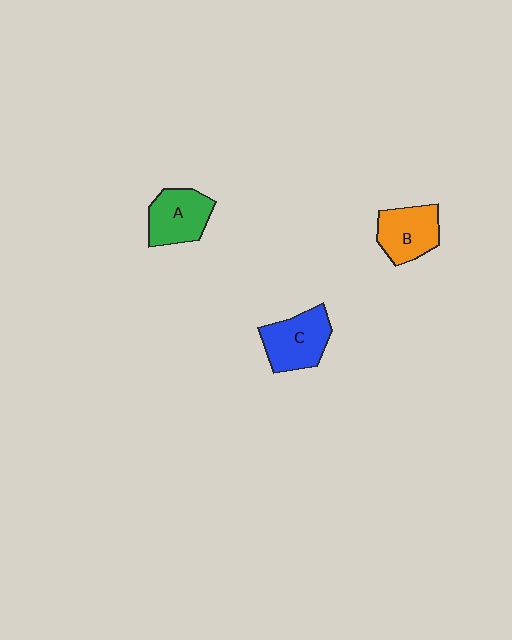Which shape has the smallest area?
Shape B (orange).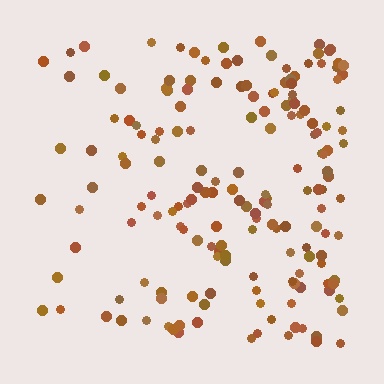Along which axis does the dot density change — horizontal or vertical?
Horizontal.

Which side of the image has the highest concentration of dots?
The right.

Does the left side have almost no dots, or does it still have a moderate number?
Still a moderate number, just noticeably fewer than the right.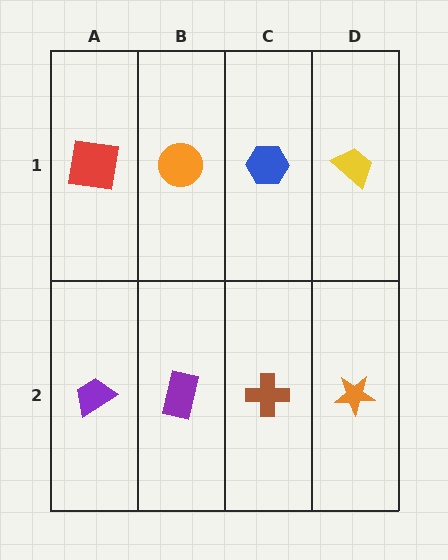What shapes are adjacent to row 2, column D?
A yellow trapezoid (row 1, column D), a brown cross (row 2, column C).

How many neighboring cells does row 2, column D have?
2.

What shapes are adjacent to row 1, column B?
A purple rectangle (row 2, column B), a red square (row 1, column A), a blue hexagon (row 1, column C).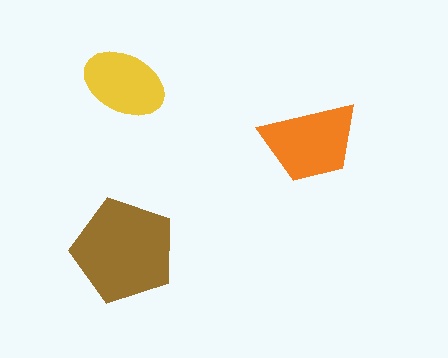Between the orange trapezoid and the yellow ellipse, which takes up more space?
The orange trapezoid.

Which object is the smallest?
The yellow ellipse.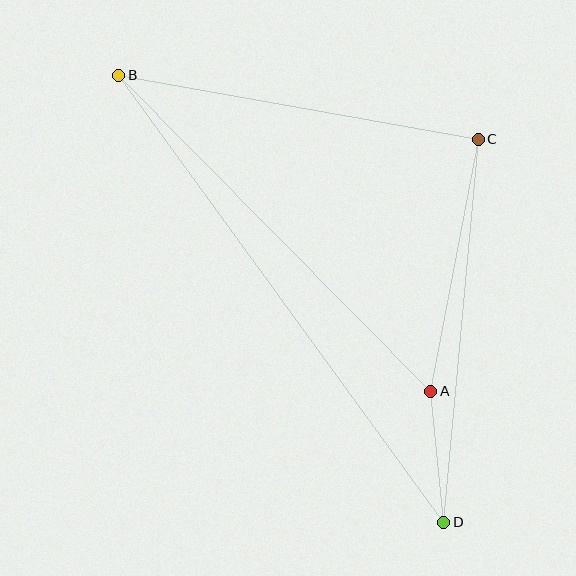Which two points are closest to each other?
Points A and D are closest to each other.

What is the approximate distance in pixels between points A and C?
The distance between A and C is approximately 256 pixels.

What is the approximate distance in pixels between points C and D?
The distance between C and D is approximately 385 pixels.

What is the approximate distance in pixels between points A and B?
The distance between A and B is approximately 444 pixels.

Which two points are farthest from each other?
Points B and D are farthest from each other.